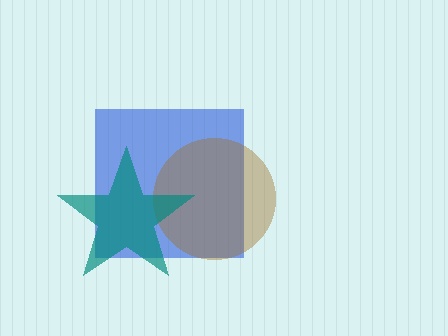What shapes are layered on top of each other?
The layered shapes are: a blue square, a brown circle, a teal star.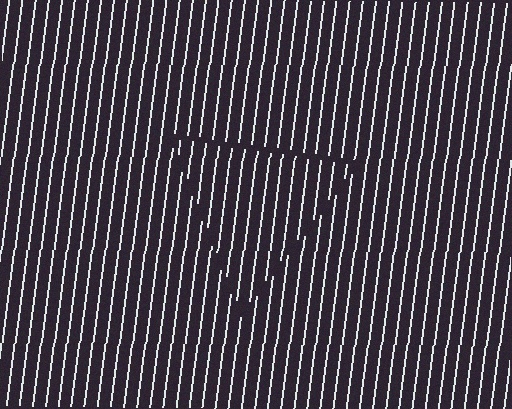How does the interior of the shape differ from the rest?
The interior of the shape contains the same grating, shifted by half a period — the contour is defined by the phase discontinuity where line-ends from the inner and outer gratings abut.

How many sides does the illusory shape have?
3 sides — the line-ends trace a triangle.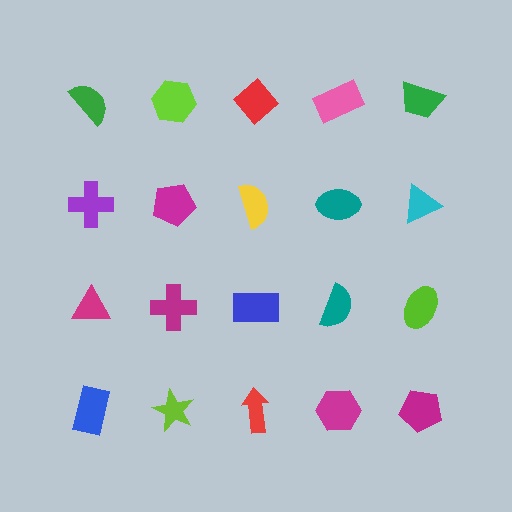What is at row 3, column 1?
A magenta triangle.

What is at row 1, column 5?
A green trapezoid.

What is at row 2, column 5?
A cyan triangle.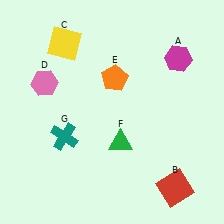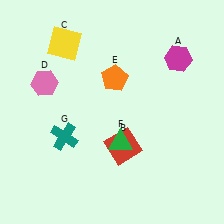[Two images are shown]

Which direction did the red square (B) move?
The red square (B) moved left.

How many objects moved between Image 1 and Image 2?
1 object moved between the two images.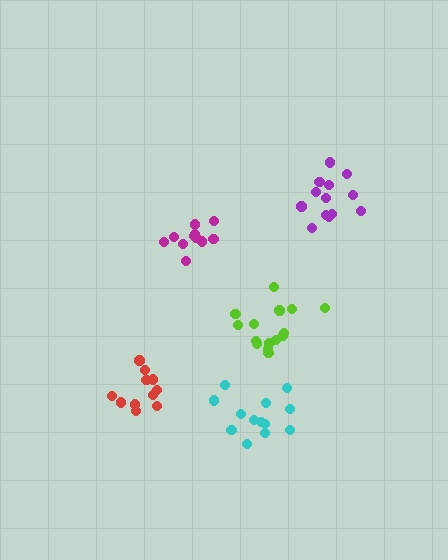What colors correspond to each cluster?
The clusters are colored: lime, cyan, red, purple, magenta.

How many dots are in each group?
Group 1: 15 dots, Group 2: 13 dots, Group 3: 12 dots, Group 4: 13 dots, Group 5: 11 dots (64 total).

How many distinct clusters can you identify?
There are 5 distinct clusters.